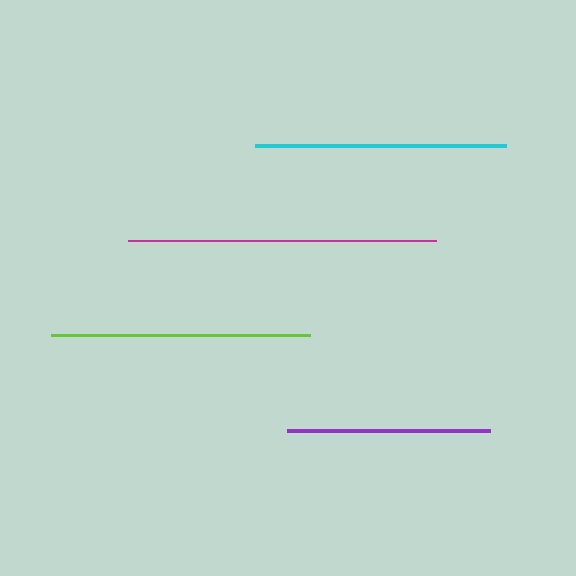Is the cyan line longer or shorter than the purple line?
The cyan line is longer than the purple line.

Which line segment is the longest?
The magenta line is the longest at approximately 307 pixels.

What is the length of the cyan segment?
The cyan segment is approximately 251 pixels long.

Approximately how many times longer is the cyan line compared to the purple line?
The cyan line is approximately 1.2 times the length of the purple line.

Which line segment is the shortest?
The purple line is the shortest at approximately 204 pixels.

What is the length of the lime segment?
The lime segment is approximately 259 pixels long.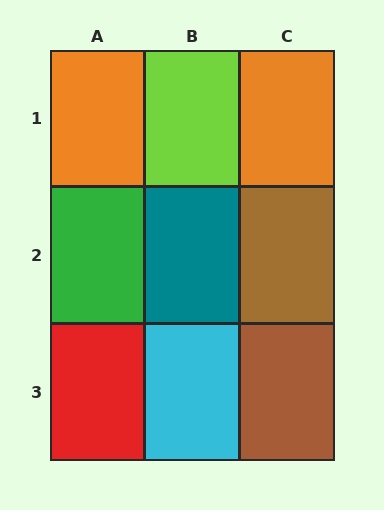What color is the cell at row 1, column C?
Orange.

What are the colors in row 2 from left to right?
Green, teal, brown.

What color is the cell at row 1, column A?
Orange.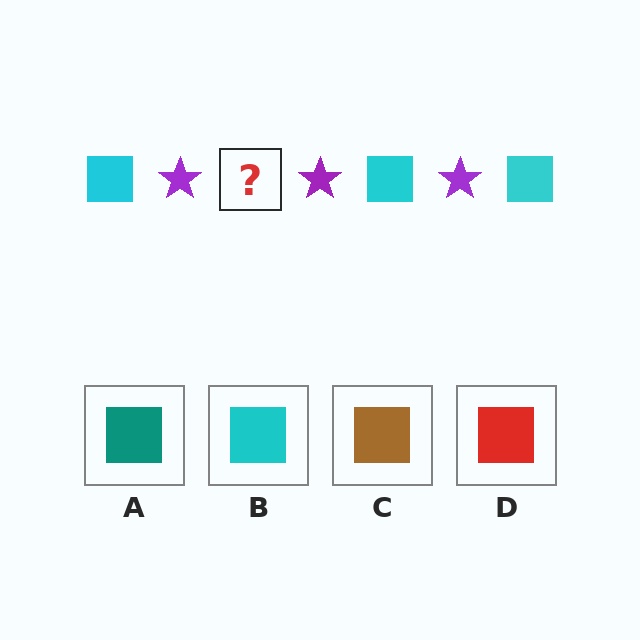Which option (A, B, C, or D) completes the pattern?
B.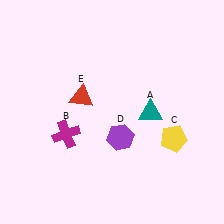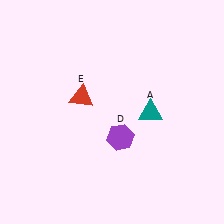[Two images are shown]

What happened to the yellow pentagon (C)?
The yellow pentagon (C) was removed in Image 2. It was in the bottom-right area of Image 1.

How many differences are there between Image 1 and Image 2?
There are 2 differences between the two images.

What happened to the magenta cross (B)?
The magenta cross (B) was removed in Image 2. It was in the bottom-left area of Image 1.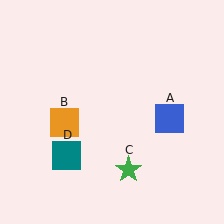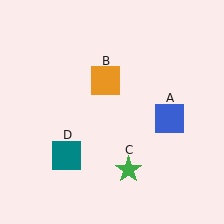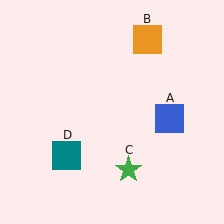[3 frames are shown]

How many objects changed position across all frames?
1 object changed position: orange square (object B).